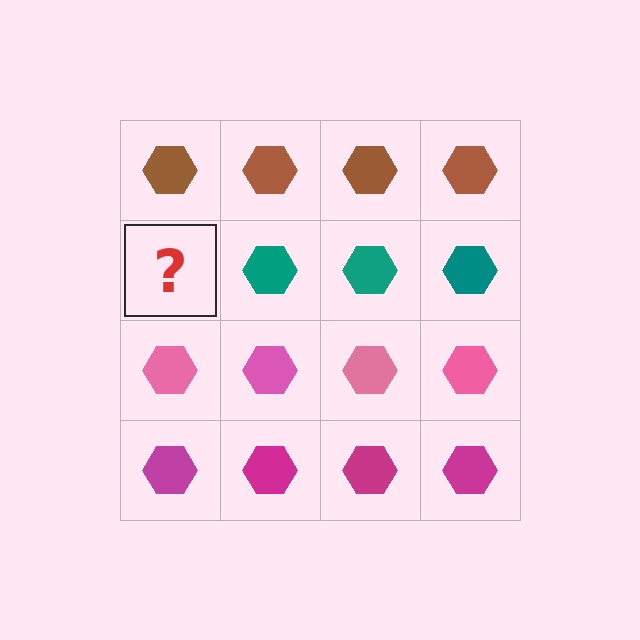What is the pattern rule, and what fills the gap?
The rule is that each row has a consistent color. The gap should be filled with a teal hexagon.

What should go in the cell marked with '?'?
The missing cell should contain a teal hexagon.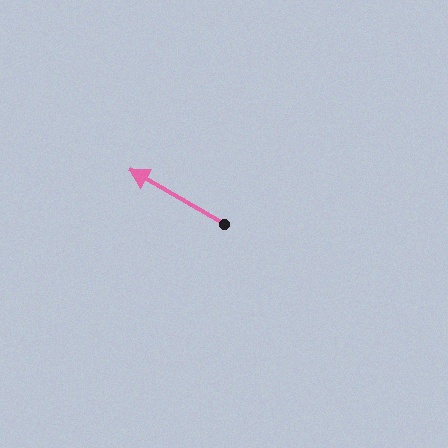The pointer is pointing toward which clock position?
Roughly 10 o'clock.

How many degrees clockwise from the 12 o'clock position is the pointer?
Approximately 300 degrees.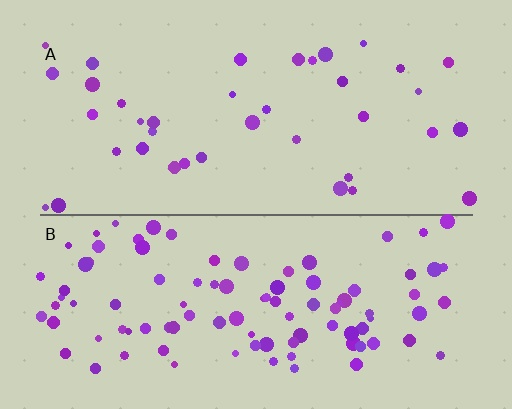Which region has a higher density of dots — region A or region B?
B (the bottom).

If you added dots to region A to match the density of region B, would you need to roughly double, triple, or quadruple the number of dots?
Approximately triple.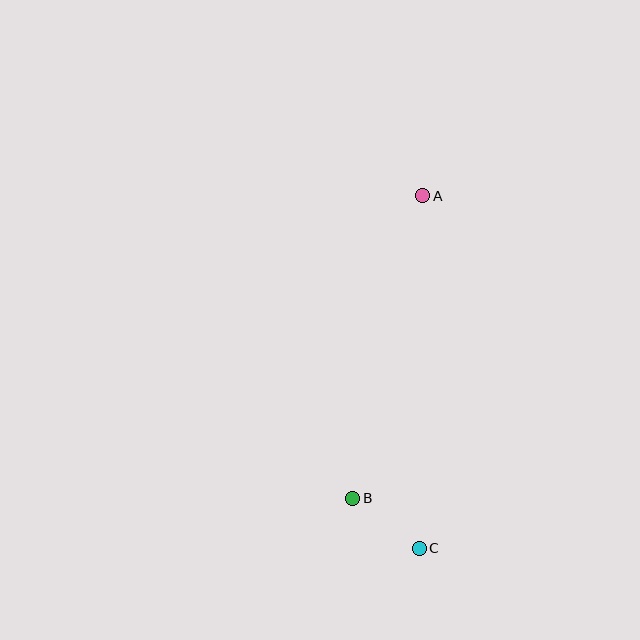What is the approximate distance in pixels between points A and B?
The distance between A and B is approximately 311 pixels.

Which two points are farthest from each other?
Points A and C are farthest from each other.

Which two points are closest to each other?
Points B and C are closest to each other.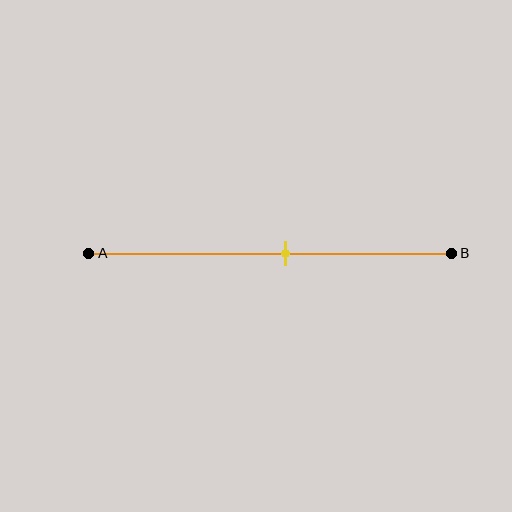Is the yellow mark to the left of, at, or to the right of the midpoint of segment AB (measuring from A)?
The yellow mark is to the right of the midpoint of segment AB.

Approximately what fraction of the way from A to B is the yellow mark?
The yellow mark is approximately 55% of the way from A to B.